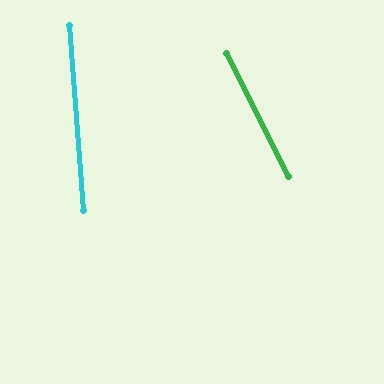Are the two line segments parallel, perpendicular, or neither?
Neither parallel nor perpendicular — they differ by about 23°.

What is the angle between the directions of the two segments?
Approximately 23 degrees.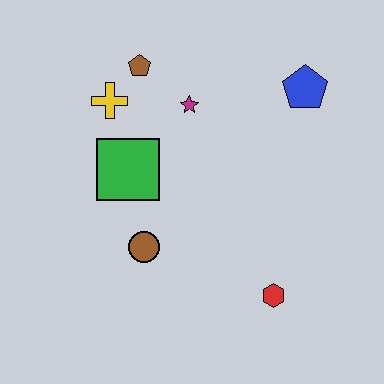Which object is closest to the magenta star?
The brown pentagon is closest to the magenta star.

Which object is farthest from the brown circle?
The blue pentagon is farthest from the brown circle.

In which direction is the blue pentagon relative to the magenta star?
The blue pentagon is to the right of the magenta star.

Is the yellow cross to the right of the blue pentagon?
No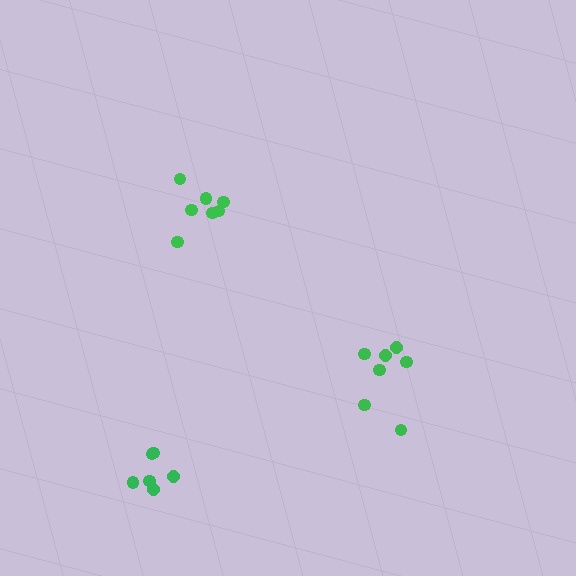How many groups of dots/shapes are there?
There are 3 groups.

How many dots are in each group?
Group 1: 7 dots, Group 2: 7 dots, Group 3: 6 dots (20 total).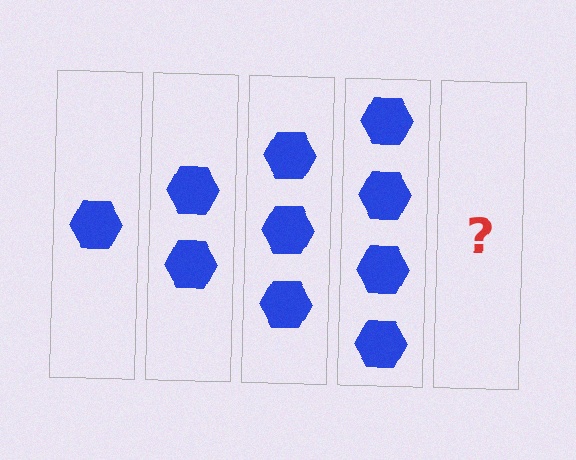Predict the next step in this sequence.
The next step is 5 hexagons.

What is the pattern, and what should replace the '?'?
The pattern is that each step adds one more hexagon. The '?' should be 5 hexagons.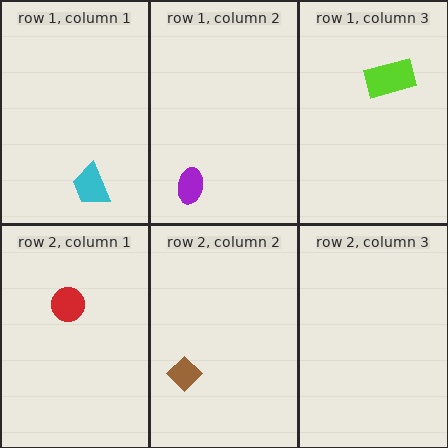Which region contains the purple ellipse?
The row 1, column 2 region.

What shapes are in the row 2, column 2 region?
The brown diamond.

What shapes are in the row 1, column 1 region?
The cyan trapezoid.